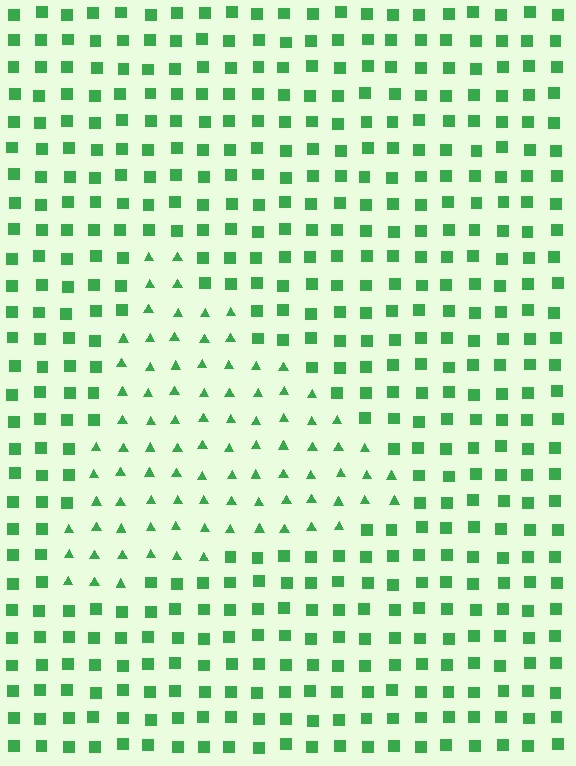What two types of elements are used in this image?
The image uses triangles inside the triangle region and squares outside it.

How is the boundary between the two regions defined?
The boundary is defined by a change in element shape: triangles inside vs. squares outside. All elements share the same color and spacing.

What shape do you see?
I see a triangle.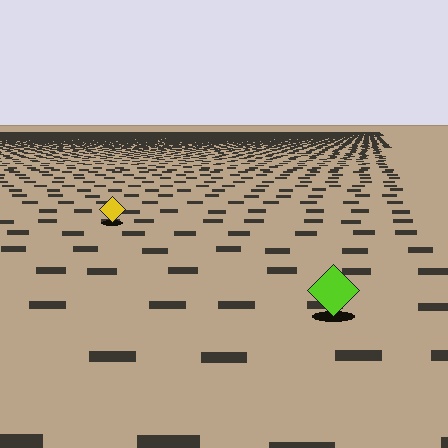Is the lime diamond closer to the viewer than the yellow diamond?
Yes. The lime diamond is closer — you can tell from the texture gradient: the ground texture is coarser near it.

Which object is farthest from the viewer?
The yellow diamond is farthest from the viewer. It appears smaller and the ground texture around it is denser.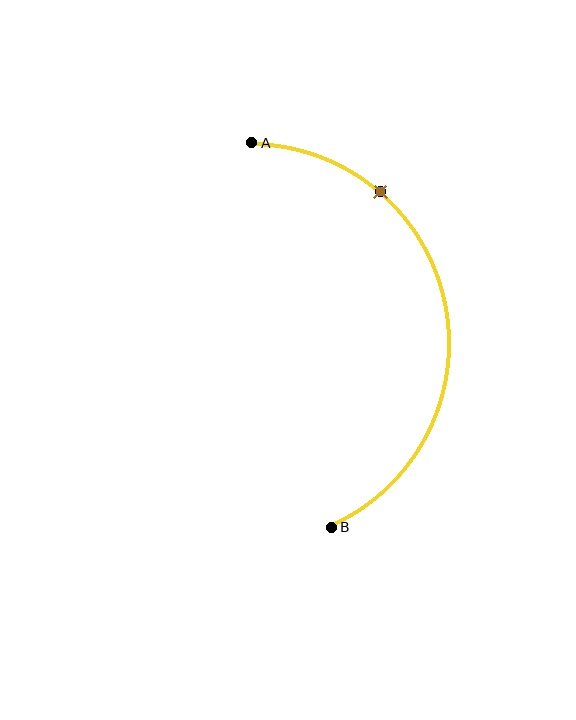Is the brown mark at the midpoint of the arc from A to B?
No. The brown mark lies on the arc but is closer to endpoint A. The arc midpoint would be at the point on the curve equidistant along the arc from both A and B.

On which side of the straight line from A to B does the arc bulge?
The arc bulges to the right of the straight line connecting A and B.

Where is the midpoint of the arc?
The arc midpoint is the point on the curve farthest from the straight line joining A and B. It sits to the right of that line.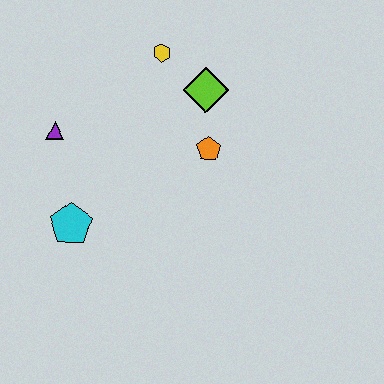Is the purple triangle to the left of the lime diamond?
Yes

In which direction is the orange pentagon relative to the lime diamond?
The orange pentagon is below the lime diamond.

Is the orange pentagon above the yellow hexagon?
No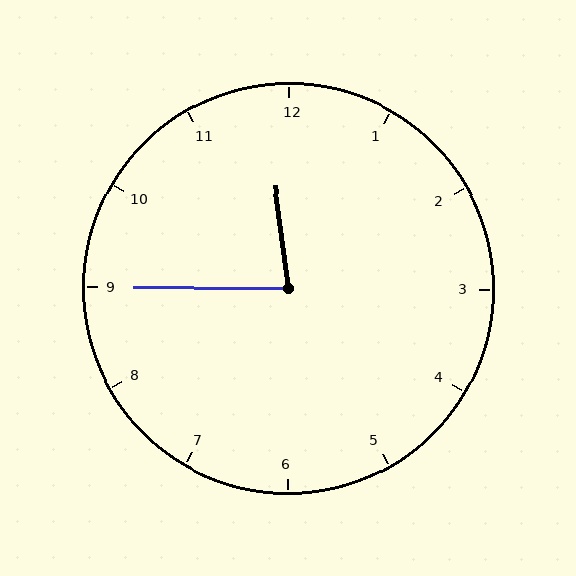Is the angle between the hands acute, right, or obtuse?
It is acute.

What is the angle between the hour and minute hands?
Approximately 82 degrees.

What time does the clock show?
11:45.